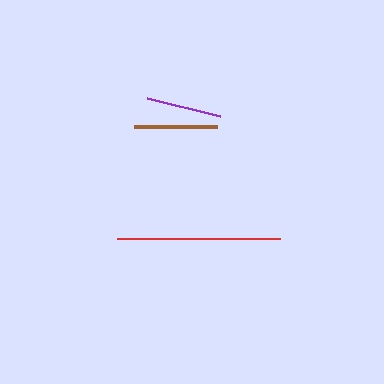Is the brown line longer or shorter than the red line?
The red line is longer than the brown line.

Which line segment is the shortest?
The purple line is the shortest at approximately 75 pixels.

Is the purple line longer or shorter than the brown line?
The brown line is longer than the purple line.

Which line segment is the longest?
The red line is the longest at approximately 163 pixels.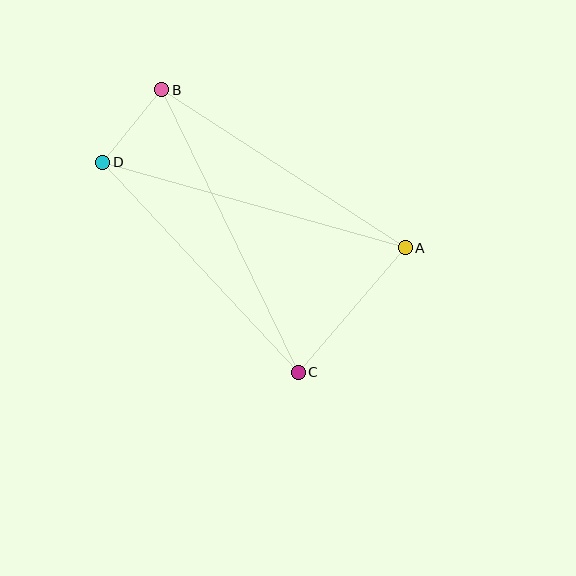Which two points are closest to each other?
Points B and D are closest to each other.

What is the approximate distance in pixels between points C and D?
The distance between C and D is approximately 287 pixels.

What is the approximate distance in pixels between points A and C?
The distance between A and C is approximately 164 pixels.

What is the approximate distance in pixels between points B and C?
The distance between B and C is approximately 314 pixels.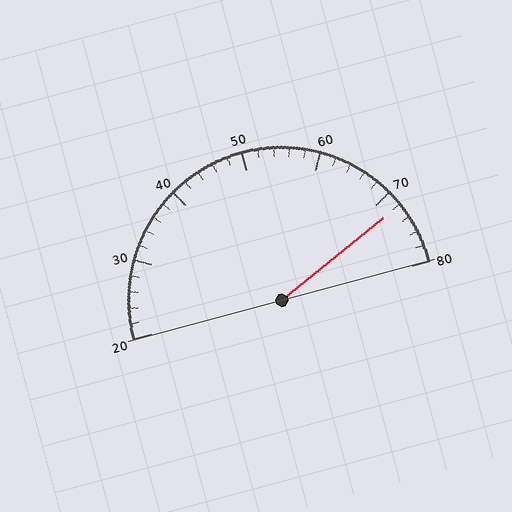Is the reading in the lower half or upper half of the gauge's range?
The reading is in the upper half of the range (20 to 80).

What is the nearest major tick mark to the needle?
The nearest major tick mark is 70.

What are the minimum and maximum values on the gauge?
The gauge ranges from 20 to 80.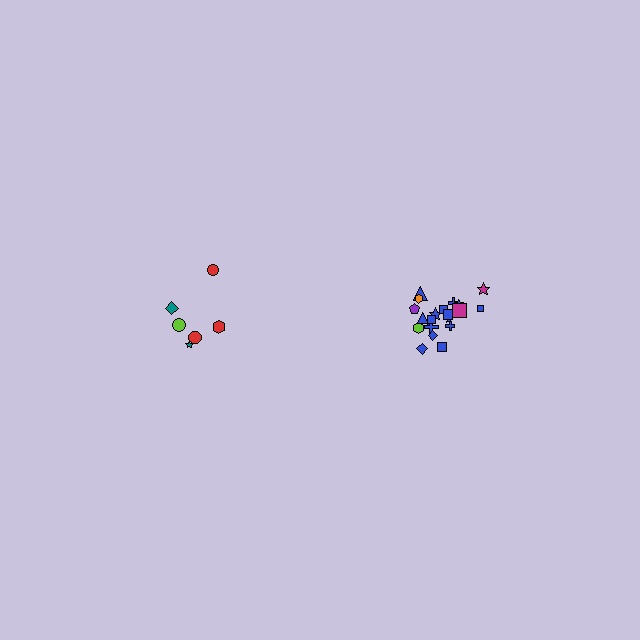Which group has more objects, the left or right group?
The right group.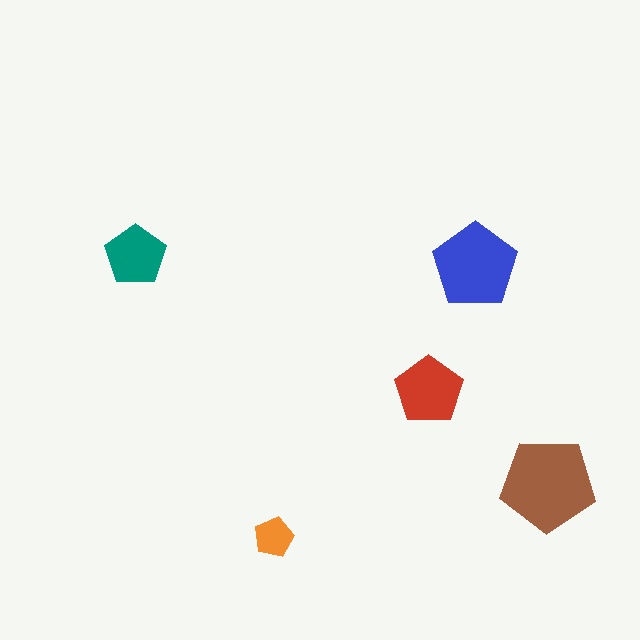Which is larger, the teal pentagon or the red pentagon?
The red one.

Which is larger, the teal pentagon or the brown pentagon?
The brown one.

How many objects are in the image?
There are 5 objects in the image.